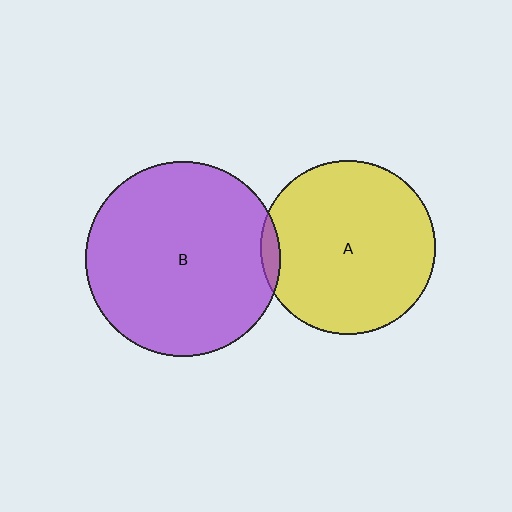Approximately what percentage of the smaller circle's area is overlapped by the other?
Approximately 5%.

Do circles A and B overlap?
Yes.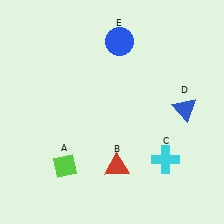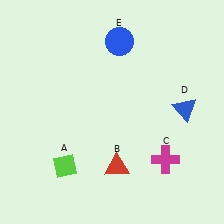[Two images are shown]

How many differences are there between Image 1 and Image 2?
There is 1 difference between the two images.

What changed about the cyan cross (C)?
In Image 1, C is cyan. In Image 2, it changed to magenta.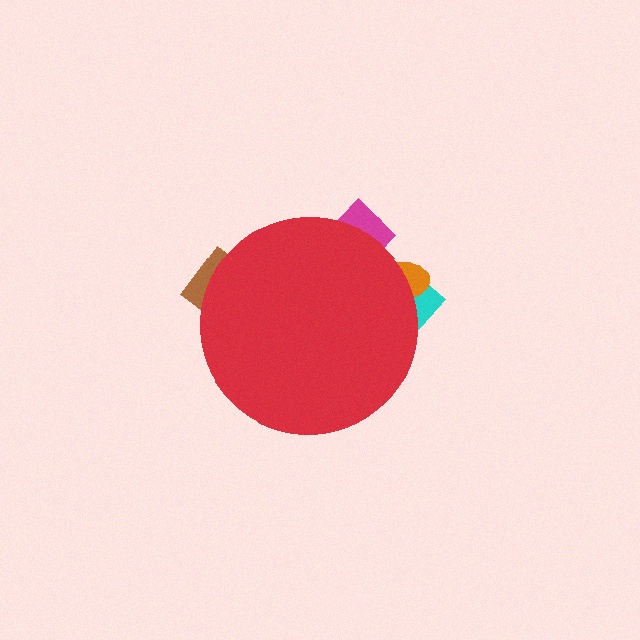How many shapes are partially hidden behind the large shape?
4 shapes are partially hidden.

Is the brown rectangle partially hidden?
Yes, the brown rectangle is partially hidden behind the red circle.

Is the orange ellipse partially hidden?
Yes, the orange ellipse is partially hidden behind the red circle.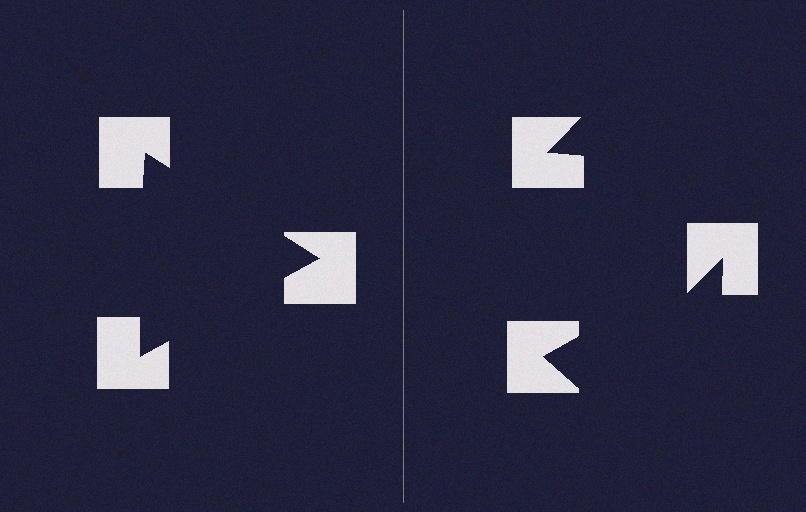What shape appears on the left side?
An illusory triangle.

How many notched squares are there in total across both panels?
6 — 3 on each side.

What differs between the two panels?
The notched squares are positioned identically on both sides; only the wedge orientations differ. On the left they align to a triangle; on the right they are misaligned.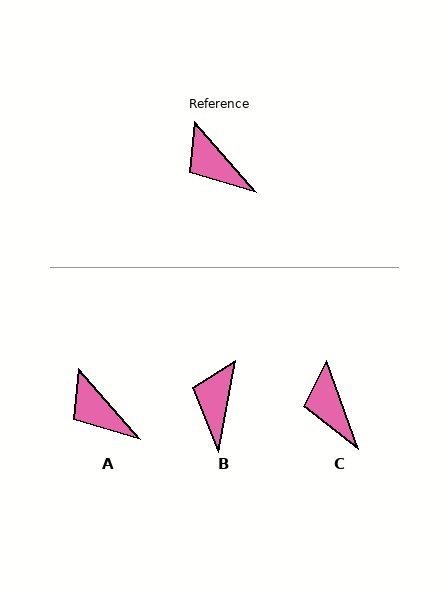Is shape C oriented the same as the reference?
No, it is off by about 22 degrees.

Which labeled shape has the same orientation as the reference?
A.